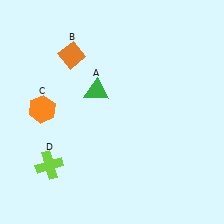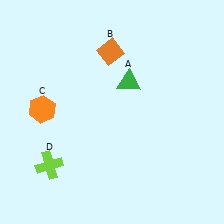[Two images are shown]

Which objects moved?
The objects that moved are: the green triangle (A), the orange diamond (B).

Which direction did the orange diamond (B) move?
The orange diamond (B) moved right.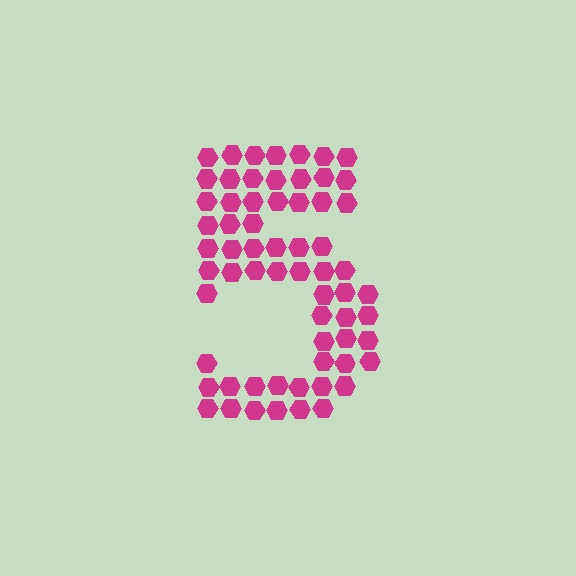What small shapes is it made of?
It is made of small hexagons.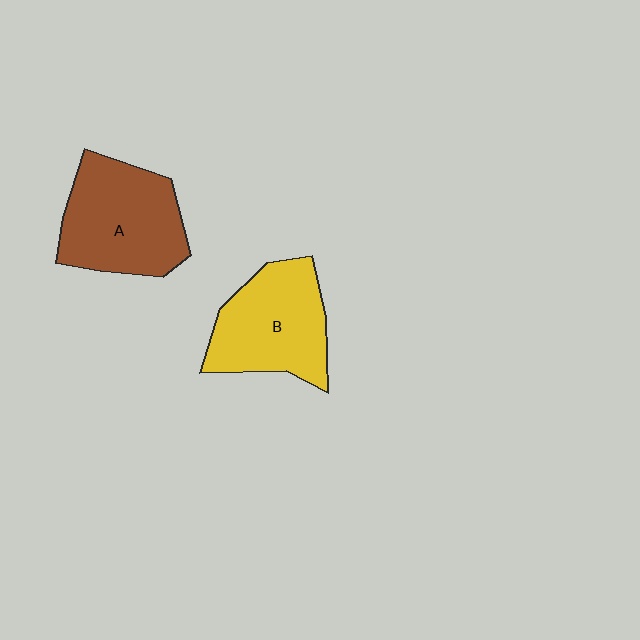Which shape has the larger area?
Shape A (brown).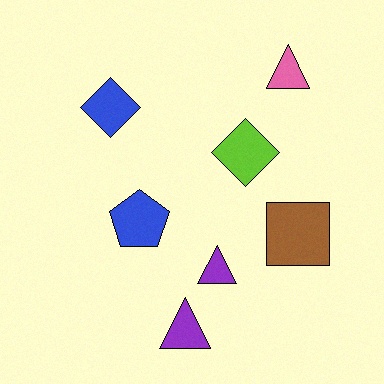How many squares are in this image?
There is 1 square.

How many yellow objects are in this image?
There are no yellow objects.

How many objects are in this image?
There are 7 objects.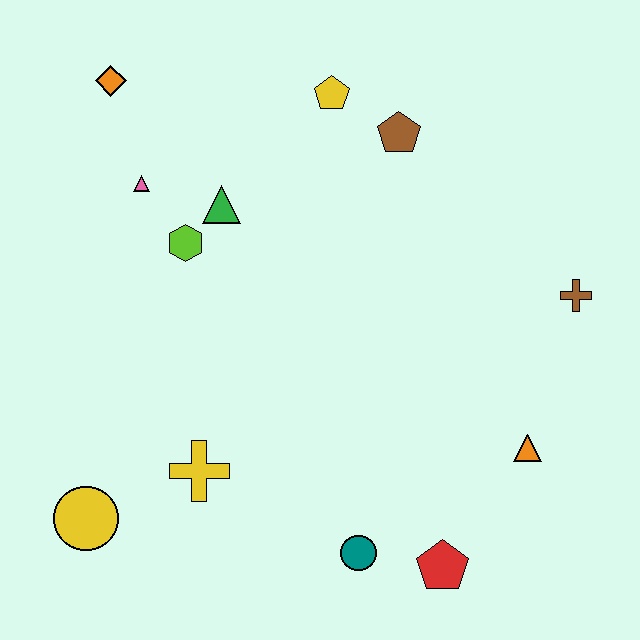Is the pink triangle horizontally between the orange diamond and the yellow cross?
Yes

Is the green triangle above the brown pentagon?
No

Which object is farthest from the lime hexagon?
The red pentagon is farthest from the lime hexagon.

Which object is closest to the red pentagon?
The teal circle is closest to the red pentagon.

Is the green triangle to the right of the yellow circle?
Yes